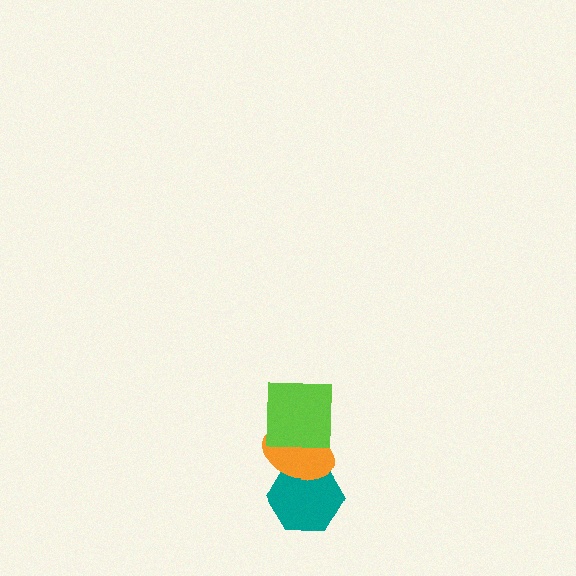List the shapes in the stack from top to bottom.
From top to bottom: the lime square, the orange ellipse, the teal hexagon.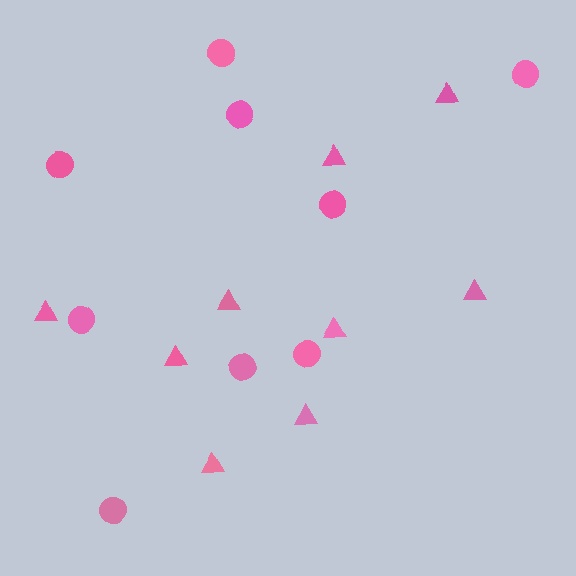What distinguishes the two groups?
There are 2 groups: one group of triangles (9) and one group of circles (9).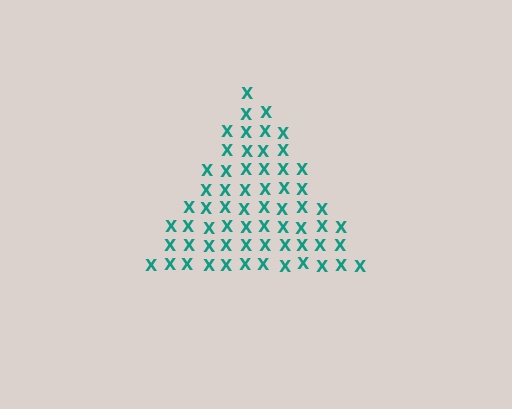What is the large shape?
The large shape is a triangle.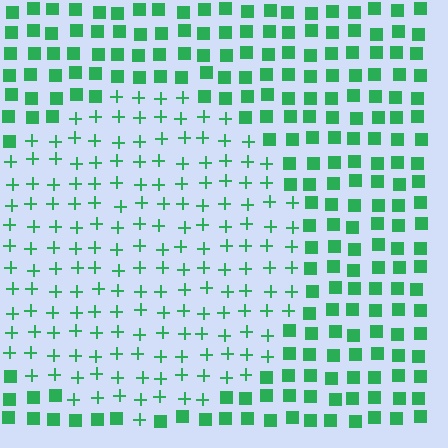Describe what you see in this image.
The image is filled with small green elements arranged in a uniform grid. A circle-shaped region contains plus signs, while the surrounding area contains squares. The boundary is defined purely by the change in element shape.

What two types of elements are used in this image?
The image uses plus signs inside the circle region and squares outside it.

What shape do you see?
I see a circle.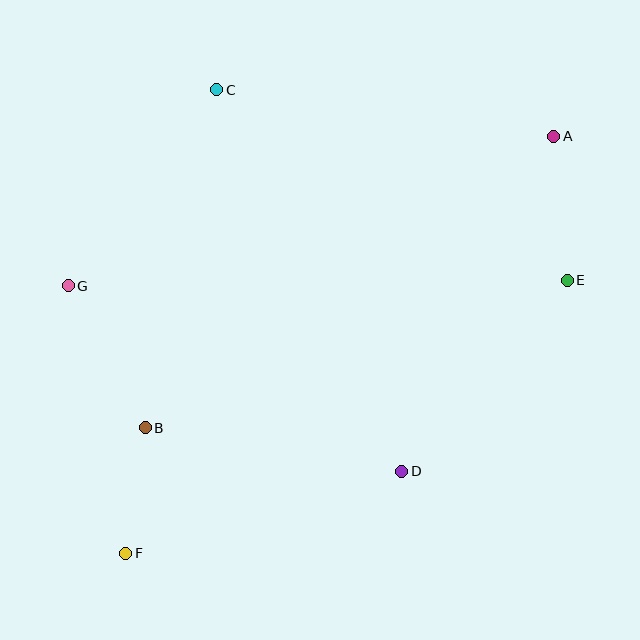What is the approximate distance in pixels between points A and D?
The distance between A and D is approximately 368 pixels.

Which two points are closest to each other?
Points B and F are closest to each other.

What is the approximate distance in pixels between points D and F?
The distance between D and F is approximately 288 pixels.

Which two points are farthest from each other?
Points A and F are farthest from each other.